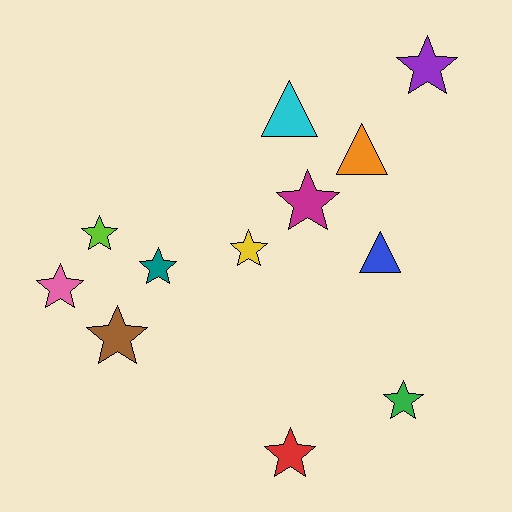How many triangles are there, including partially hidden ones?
There are 3 triangles.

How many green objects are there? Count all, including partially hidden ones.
There is 1 green object.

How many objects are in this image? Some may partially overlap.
There are 12 objects.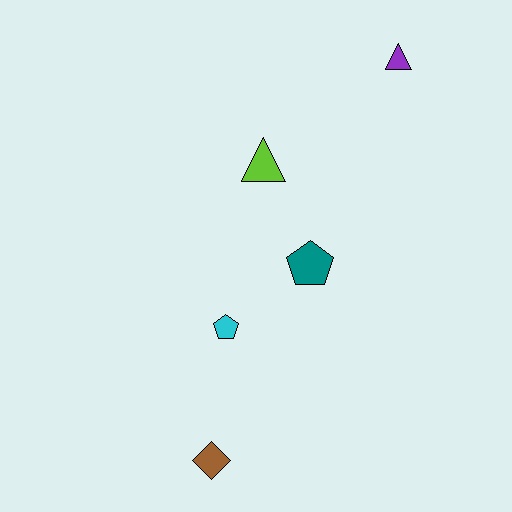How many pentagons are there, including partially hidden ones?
There are 2 pentagons.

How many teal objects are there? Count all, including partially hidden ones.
There is 1 teal object.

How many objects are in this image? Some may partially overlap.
There are 5 objects.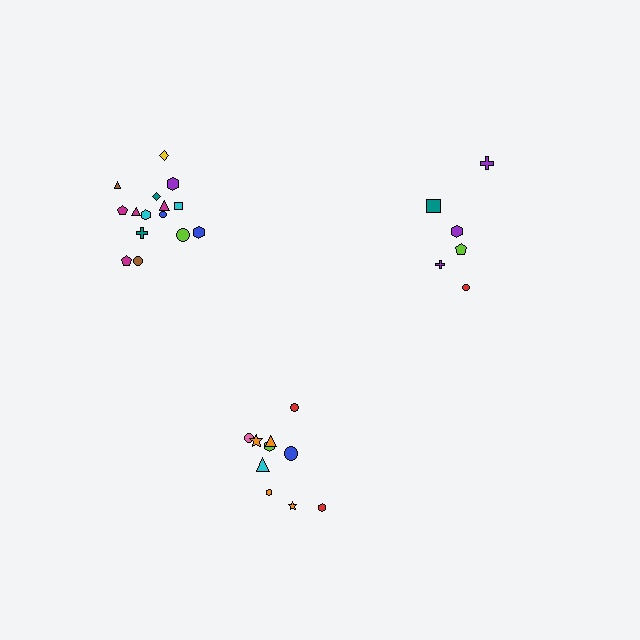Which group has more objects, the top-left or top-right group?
The top-left group.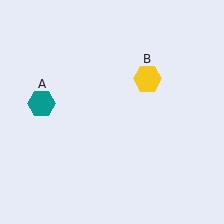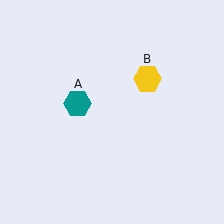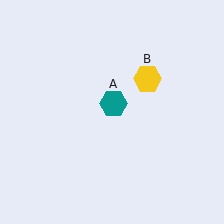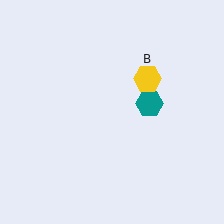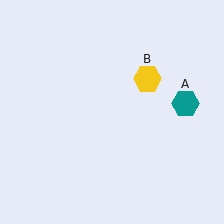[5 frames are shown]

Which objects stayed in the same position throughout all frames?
Yellow hexagon (object B) remained stationary.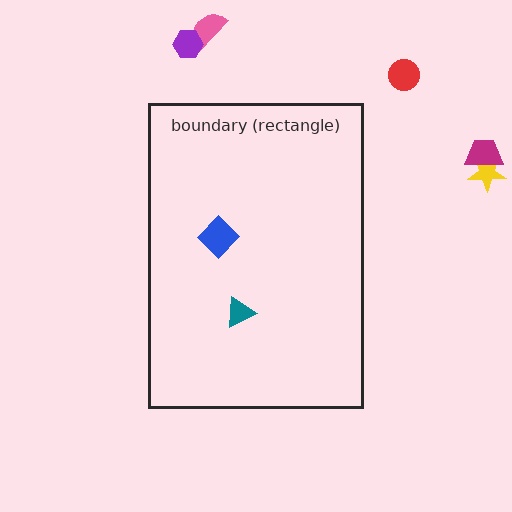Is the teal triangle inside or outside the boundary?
Inside.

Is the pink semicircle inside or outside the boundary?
Outside.